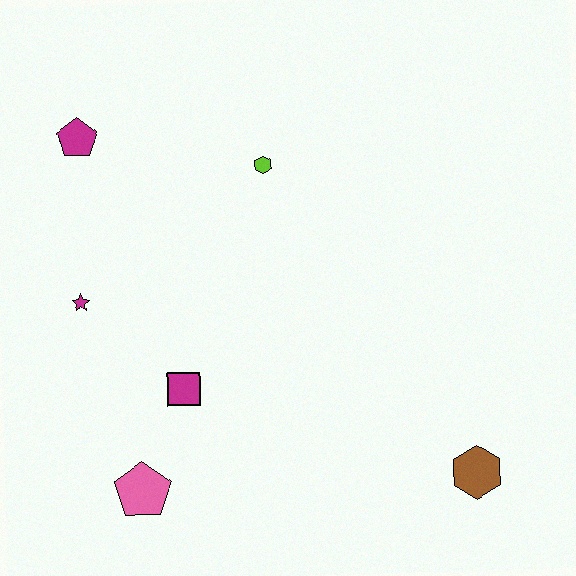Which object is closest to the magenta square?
The pink pentagon is closest to the magenta square.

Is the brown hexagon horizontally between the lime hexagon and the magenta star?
No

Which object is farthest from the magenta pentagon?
The brown hexagon is farthest from the magenta pentagon.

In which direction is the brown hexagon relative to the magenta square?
The brown hexagon is to the right of the magenta square.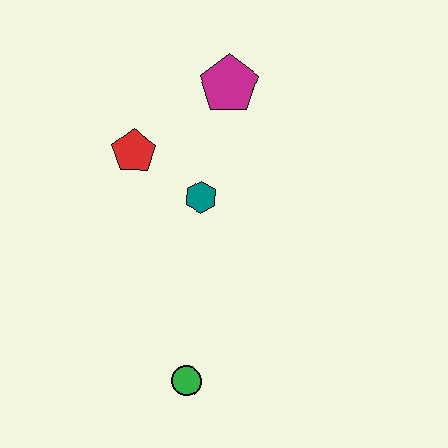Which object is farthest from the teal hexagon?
The green circle is farthest from the teal hexagon.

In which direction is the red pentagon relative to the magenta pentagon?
The red pentagon is to the left of the magenta pentagon.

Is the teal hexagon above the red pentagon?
No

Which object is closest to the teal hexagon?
The red pentagon is closest to the teal hexagon.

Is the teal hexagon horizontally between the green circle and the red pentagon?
No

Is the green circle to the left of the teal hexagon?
Yes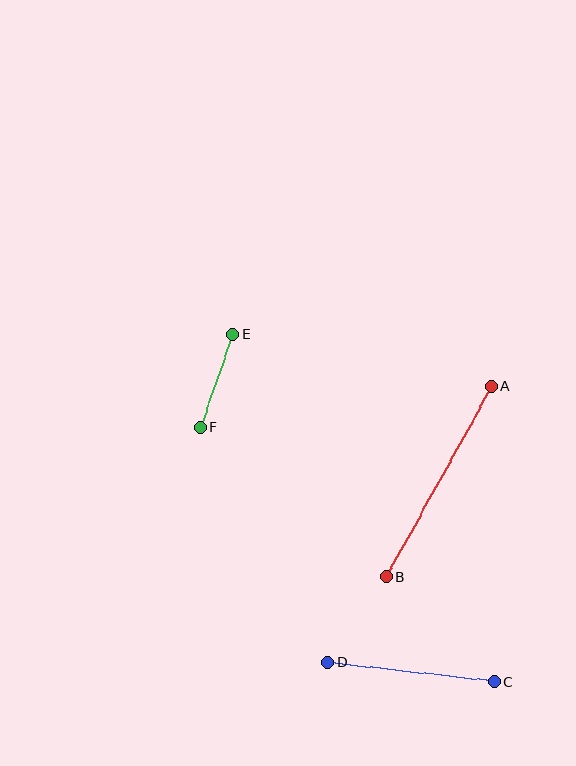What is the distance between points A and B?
The distance is approximately 217 pixels.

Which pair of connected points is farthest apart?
Points A and B are farthest apart.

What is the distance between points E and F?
The distance is approximately 98 pixels.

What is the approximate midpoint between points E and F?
The midpoint is at approximately (216, 381) pixels.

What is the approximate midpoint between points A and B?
The midpoint is at approximately (439, 482) pixels.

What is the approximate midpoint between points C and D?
The midpoint is at approximately (411, 672) pixels.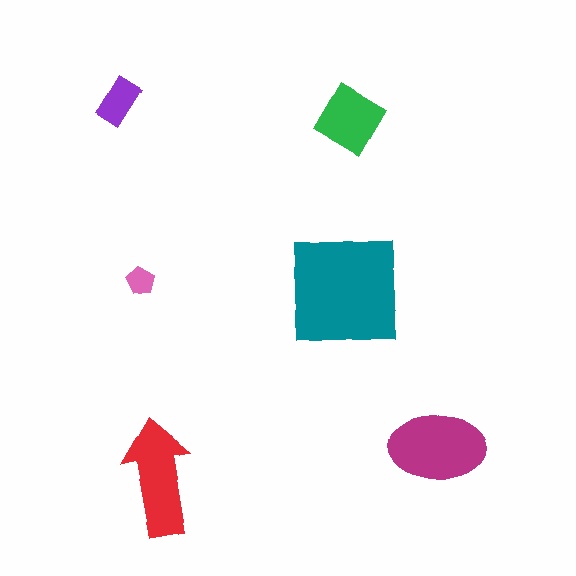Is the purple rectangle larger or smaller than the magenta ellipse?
Smaller.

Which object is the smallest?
The pink pentagon.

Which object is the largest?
The teal square.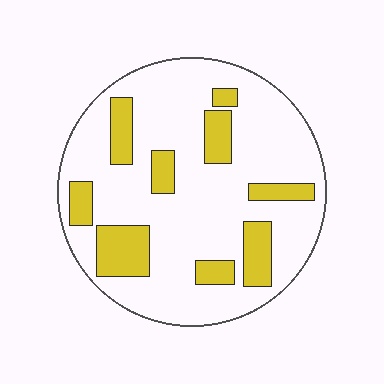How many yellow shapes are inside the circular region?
9.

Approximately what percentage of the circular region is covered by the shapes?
Approximately 20%.